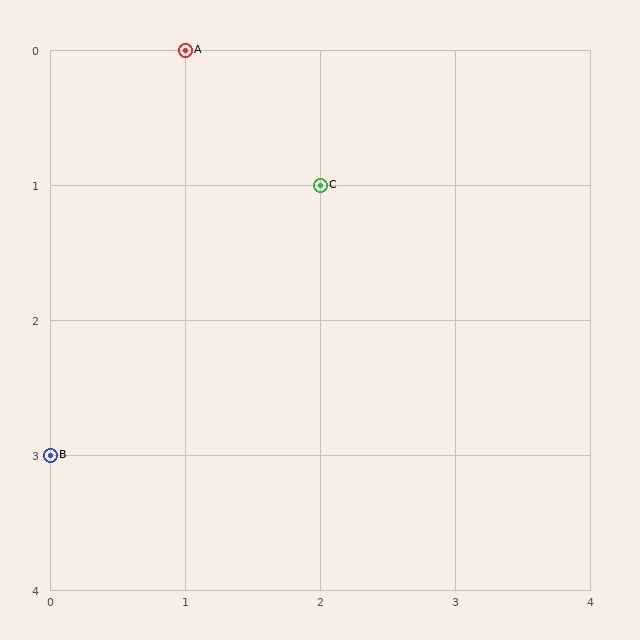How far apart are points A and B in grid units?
Points A and B are 1 column and 3 rows apart (about 3.2 grid units diagonally).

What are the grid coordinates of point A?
Point A is at grid coordinates (1, 0).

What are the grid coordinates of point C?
Point C is at grid coordinates (2, 1).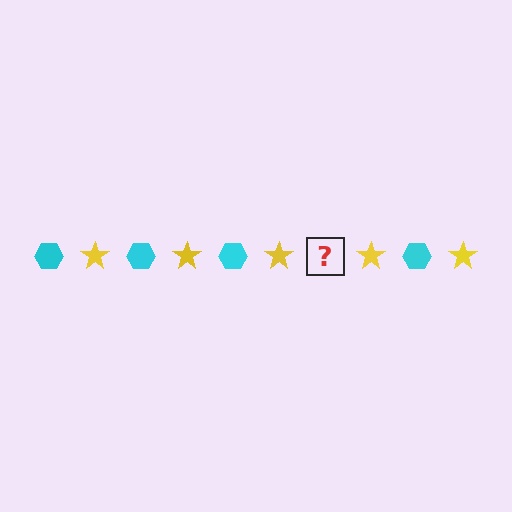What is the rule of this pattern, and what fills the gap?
The rule is that the pattern alternates between cyan hexagon and yellow star. The gap should be filled with a cyan hexagon.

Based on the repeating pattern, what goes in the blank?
The blank should be a cyan hexagon.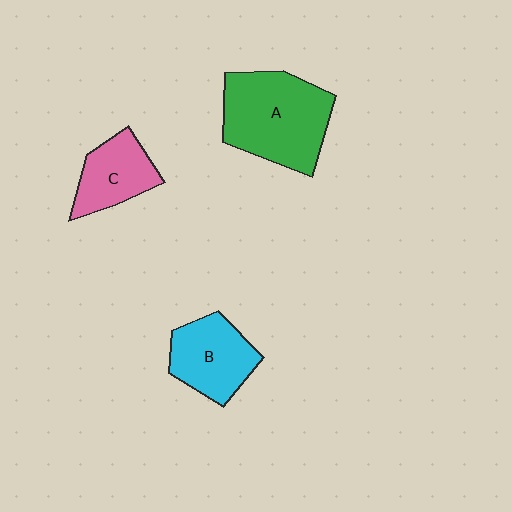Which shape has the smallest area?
Shape C (pink).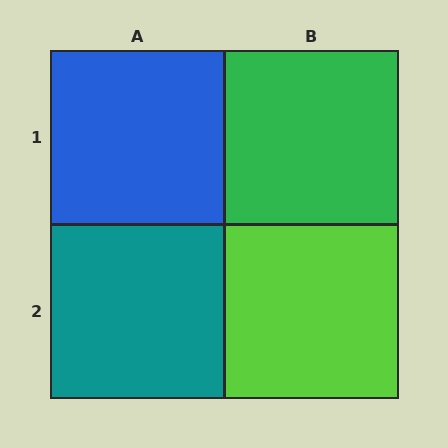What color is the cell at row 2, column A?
Teal.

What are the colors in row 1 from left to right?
Blue, green.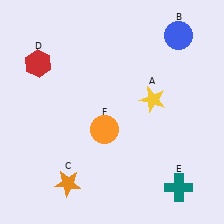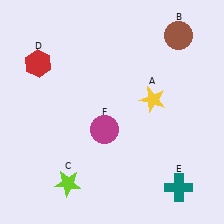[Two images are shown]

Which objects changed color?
B changed from blue to brown. C changed from orange to lime. F changed from orange to magenta.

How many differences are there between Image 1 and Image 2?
There are 3 differences between the two images.